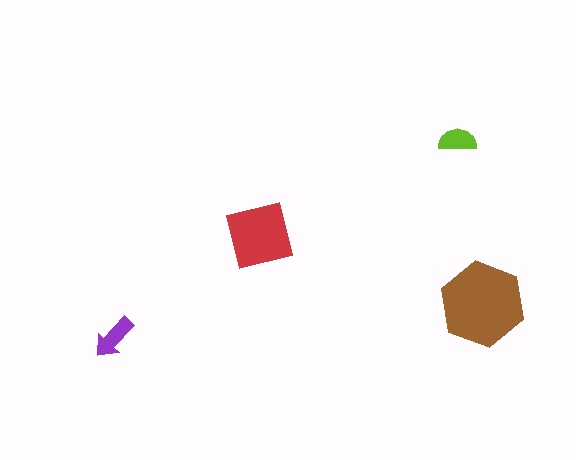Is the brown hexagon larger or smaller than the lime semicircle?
Larger.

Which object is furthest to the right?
The brown hexagon is rightmost.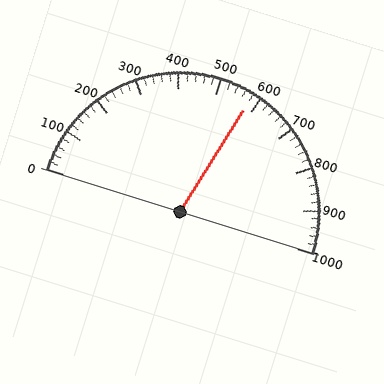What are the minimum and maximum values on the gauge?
The gauge ranges from 0 to 1000.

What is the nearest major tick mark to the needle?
The nearest major tick mark is 600.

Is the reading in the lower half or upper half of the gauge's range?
The reading is in the upper half of the range (0 to 1000).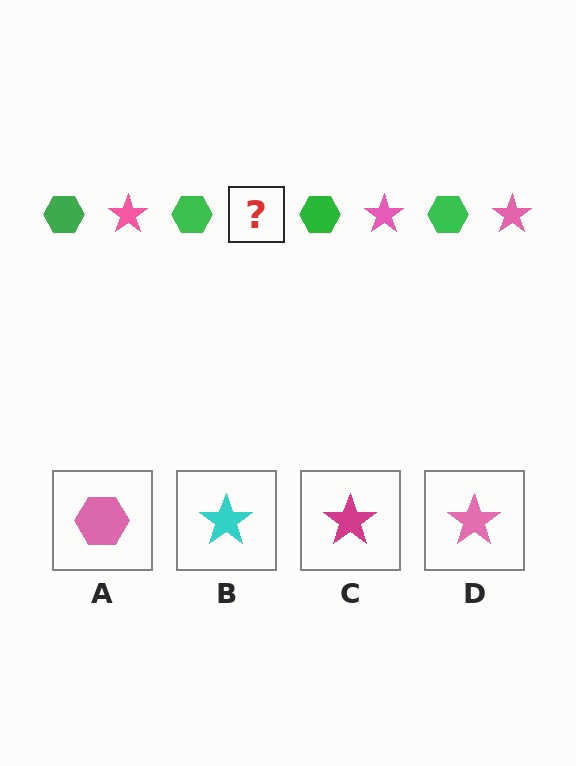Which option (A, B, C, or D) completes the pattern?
D.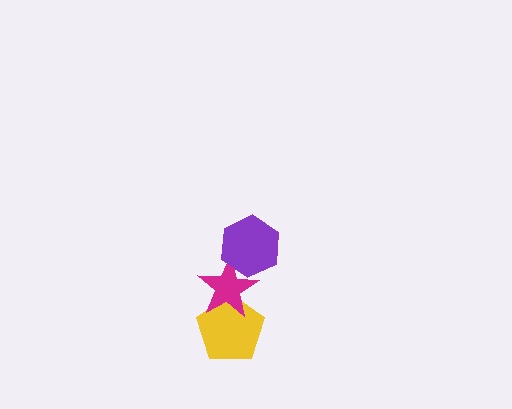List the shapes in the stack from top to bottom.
From top to bottom: the purple hexagon, the magenta star, the yellow pentagon.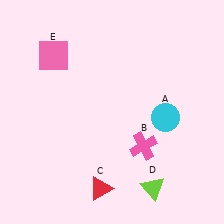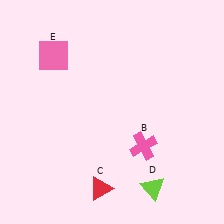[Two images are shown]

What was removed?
The cyan circle (A) was removed in Image 2.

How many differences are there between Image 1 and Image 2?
There is 1 difference between the two images.